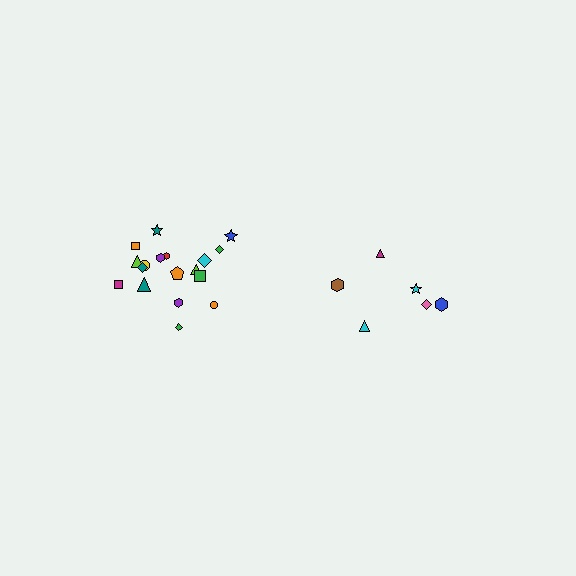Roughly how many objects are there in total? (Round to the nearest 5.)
Roughly 25 objects in total.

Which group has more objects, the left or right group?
The left group.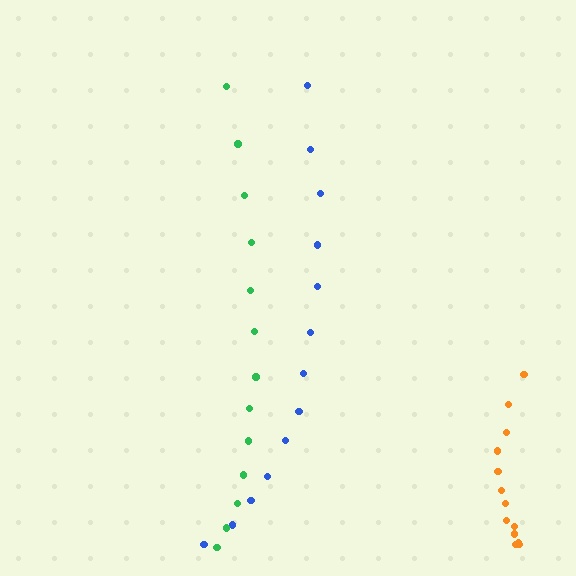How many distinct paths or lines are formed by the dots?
There are 3 distinct paths.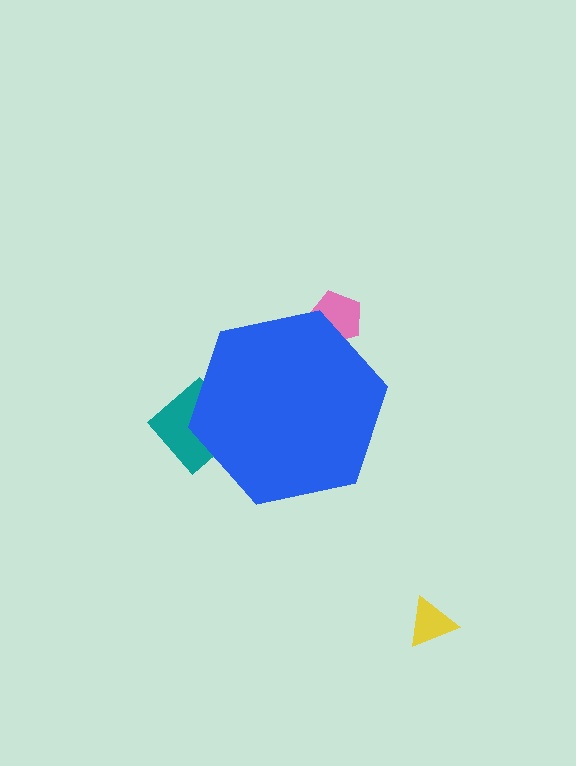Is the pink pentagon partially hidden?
Yes, the pink pentagon is partially hidden behind the blue hexagon.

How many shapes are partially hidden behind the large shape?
2 shapes are partially hidden.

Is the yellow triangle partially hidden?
No, the yellow triangle is fully visible.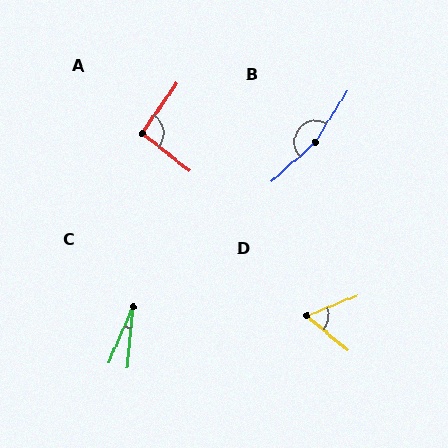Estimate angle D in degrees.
Approximately 62 degrees.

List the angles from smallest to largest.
C (19°), D (62°), A (93°), B (165°).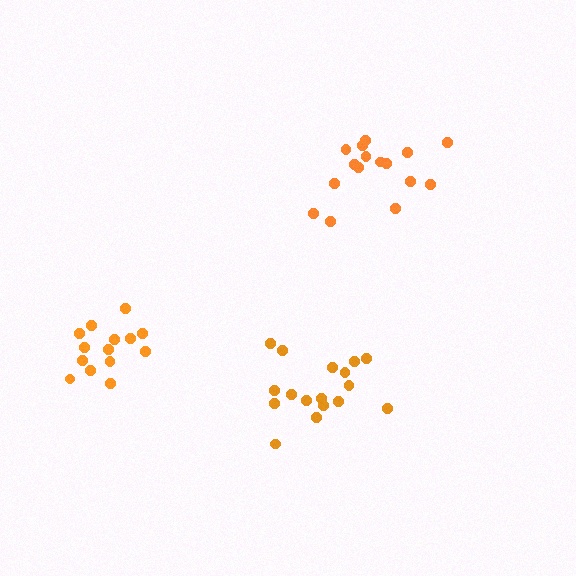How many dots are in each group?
Group 1: 16 dots, Group 2: 17 dots, Group 3: 14 dots (47 total).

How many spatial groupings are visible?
There are 3 spatial groupings.